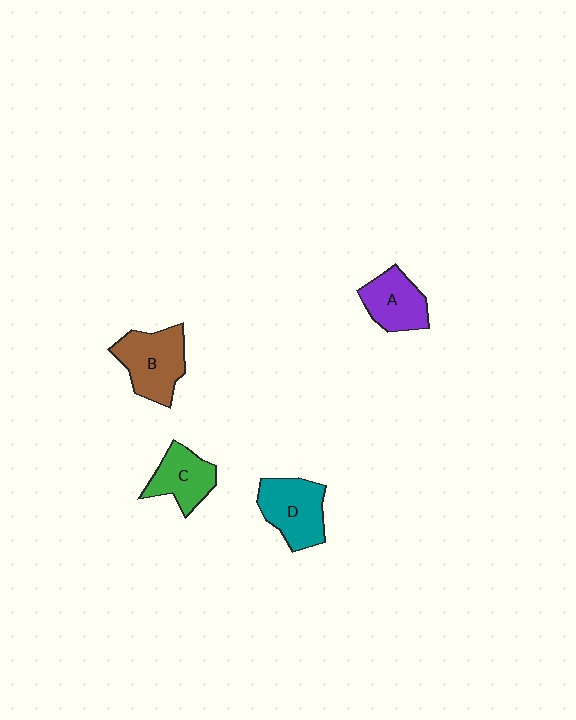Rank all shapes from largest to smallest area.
From largest to smallest: B (brown), D (teal), A (purple), C (green).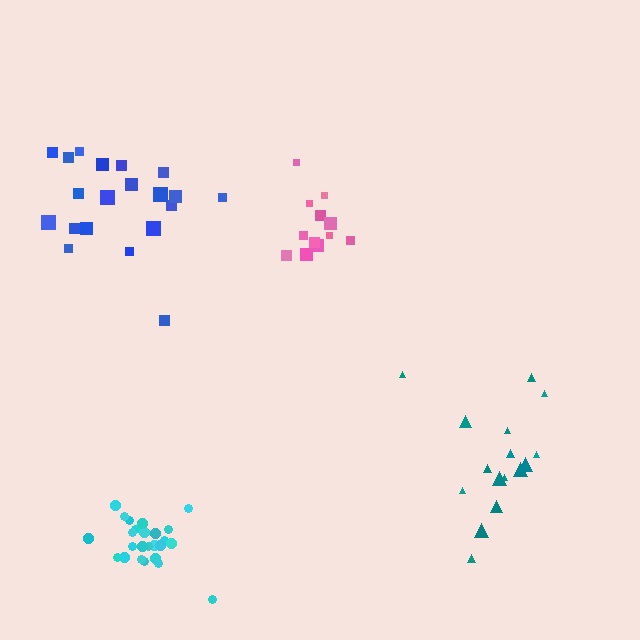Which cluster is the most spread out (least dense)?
Teal.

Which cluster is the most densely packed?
Cyan.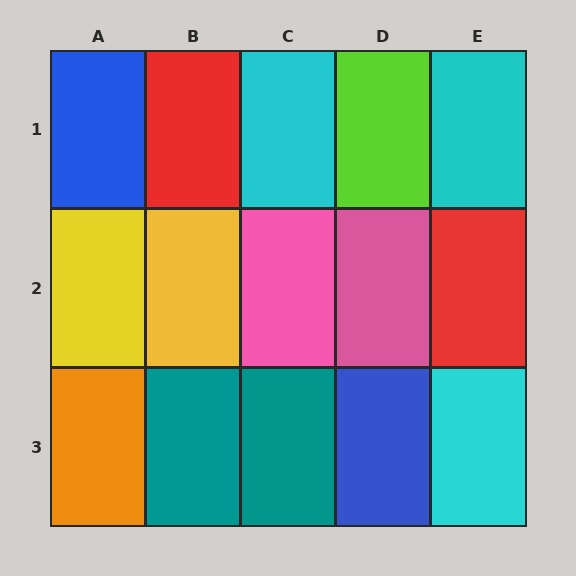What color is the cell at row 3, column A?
Orange.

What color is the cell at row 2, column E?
Red.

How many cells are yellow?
2 cells are yellow.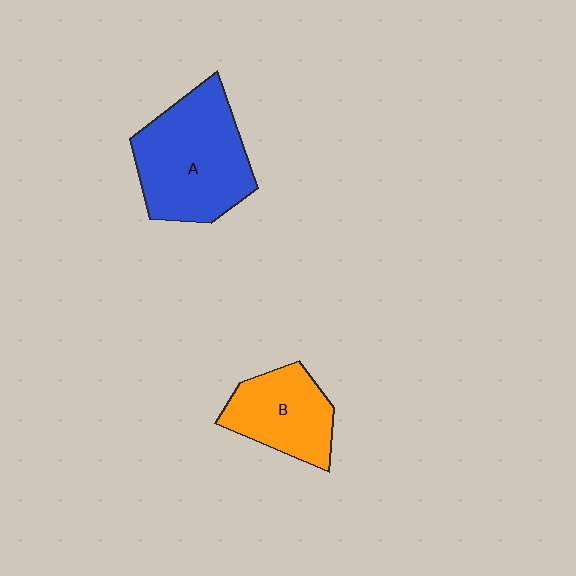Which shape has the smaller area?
Shape B (orange).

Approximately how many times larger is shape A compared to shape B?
Approximately 1.6 times.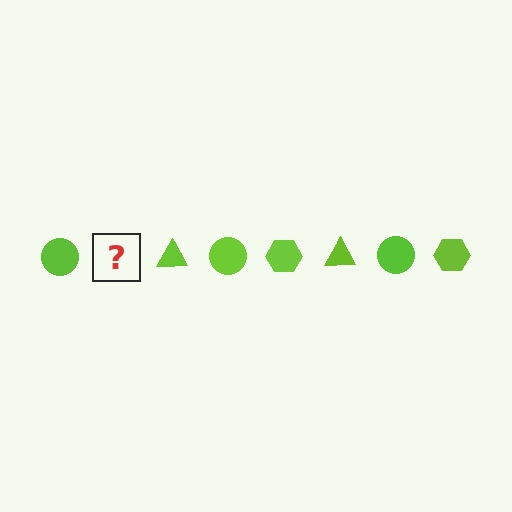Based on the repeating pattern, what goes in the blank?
The blank should be a lime hexagon.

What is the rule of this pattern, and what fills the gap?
The rule is that the pattern cycles through circle, hexagon, triangle shapes in lime. The gap should be filled with a lime hexagon.